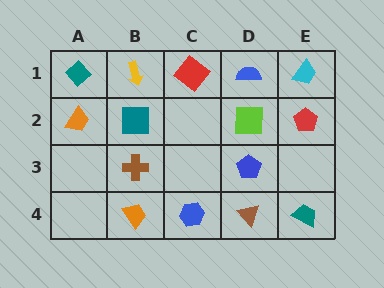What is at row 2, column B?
A teal square.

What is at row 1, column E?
A cyan trapezoid.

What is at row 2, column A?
An orange trapezoid.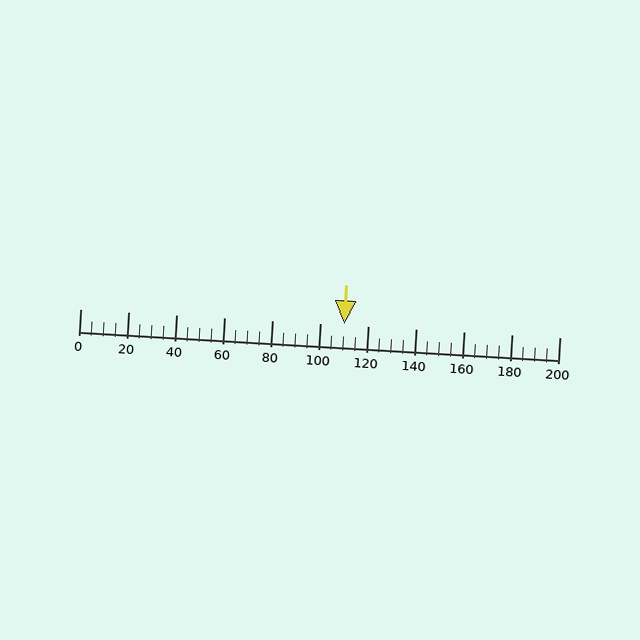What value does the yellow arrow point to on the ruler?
The yellow arrow points to approximately 110.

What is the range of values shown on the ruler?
The ruler shows values from 0 to 200.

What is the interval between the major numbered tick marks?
The major tick marks are spaced 20 units apart.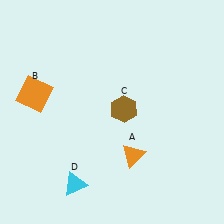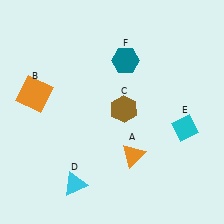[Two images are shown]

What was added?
A cyan diamond (E), a teal hexagon (F) were added in Image 2.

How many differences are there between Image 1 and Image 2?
There are 2 differences between the two images.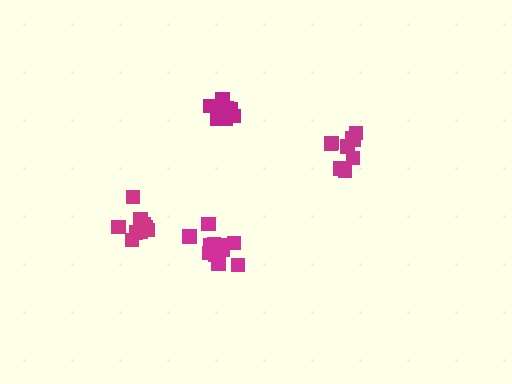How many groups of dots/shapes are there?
There are 4 groups.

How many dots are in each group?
Group 1: 15 dots, Group 2: 9 dots, Group 3: 9 dots, Group 4: 10 dots (43 total).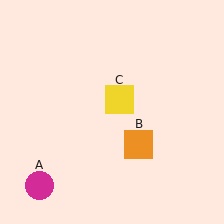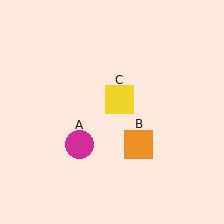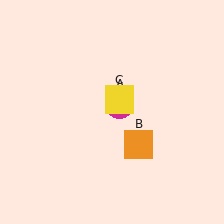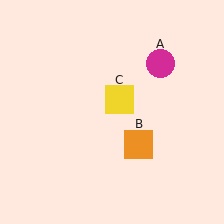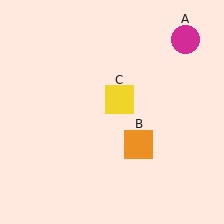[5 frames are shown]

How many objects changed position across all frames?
1 object changed position: magenta circle (object A).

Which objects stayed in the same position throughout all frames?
Orange square (object B) and yellow square (object C) remained stationary.